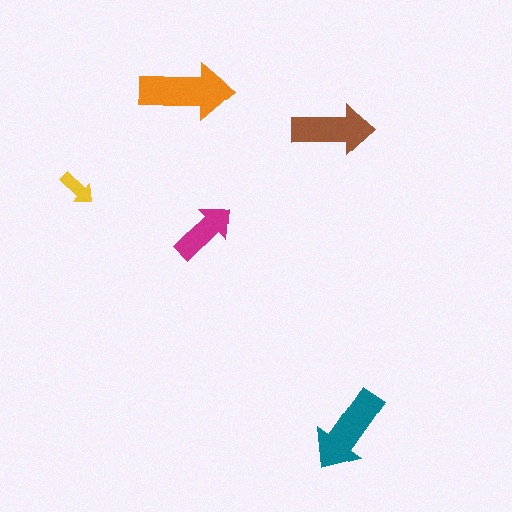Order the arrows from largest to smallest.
the orange one, the teal one, the brown one, the magenta one, the yellow one.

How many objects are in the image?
There are 5 objects in the image.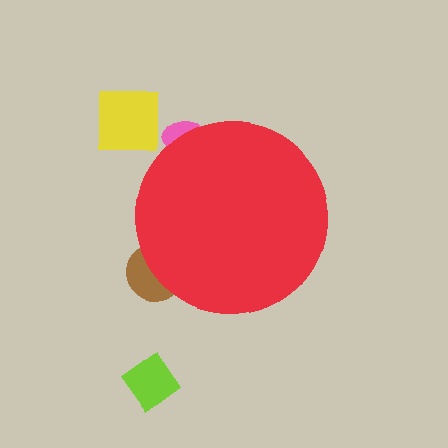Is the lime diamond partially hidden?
No, the lime diamond is fully visible.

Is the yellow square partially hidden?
No, the yellow square is fully visible.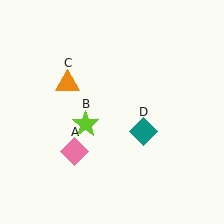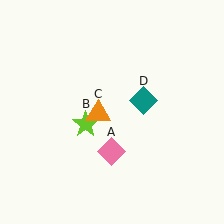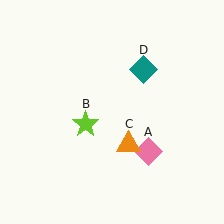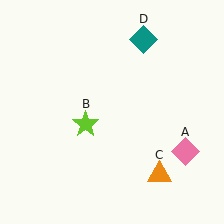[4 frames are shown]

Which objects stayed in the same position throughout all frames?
Lime star (object B) remained stationary.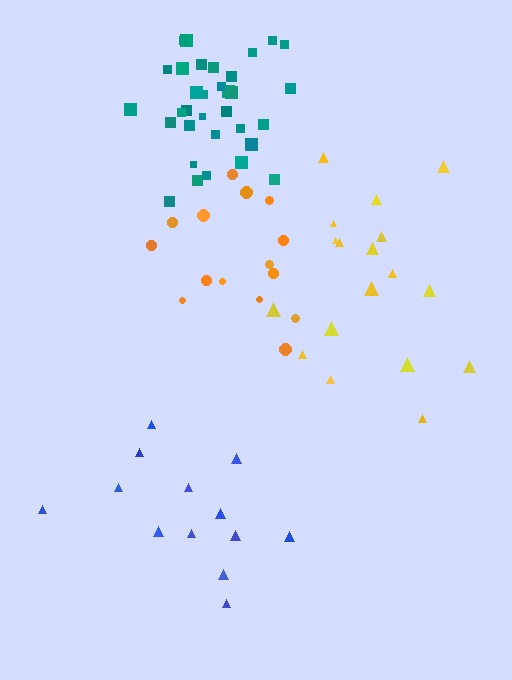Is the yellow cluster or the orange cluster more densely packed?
Orange.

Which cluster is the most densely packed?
Teal.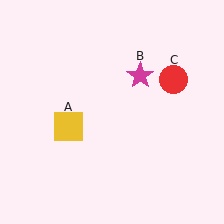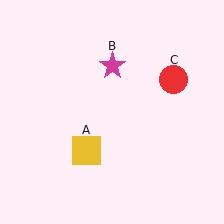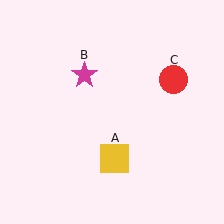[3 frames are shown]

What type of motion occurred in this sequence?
The yellow square (object A), magenta star (object B) rotated counterclockwise around the center of the scene.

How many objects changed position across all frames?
2 objects changed position: yellow square (object A), magenta star (object B).